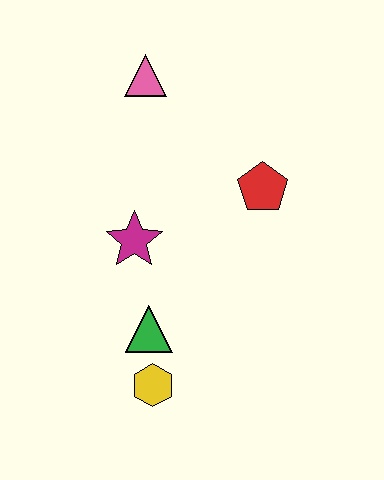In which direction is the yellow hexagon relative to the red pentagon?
The yellow hexagon is below the red pentagon.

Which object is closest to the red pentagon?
The magenta star is closest to the red pentagon.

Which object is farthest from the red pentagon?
The yellow hexagon is farthest from the red pentagon.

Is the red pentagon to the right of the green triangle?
Yes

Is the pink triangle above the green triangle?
Yes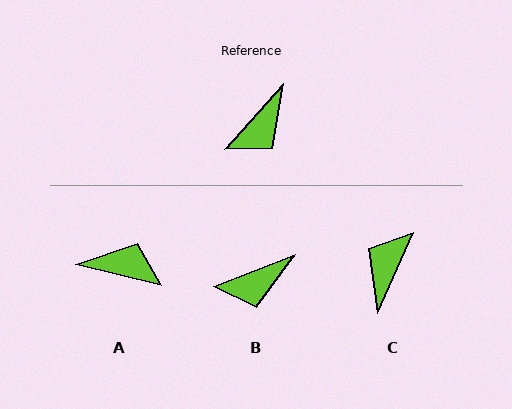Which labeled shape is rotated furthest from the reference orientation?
C, about 162 degrees away.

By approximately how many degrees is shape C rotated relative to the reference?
Approximately 162 degrees clockwise.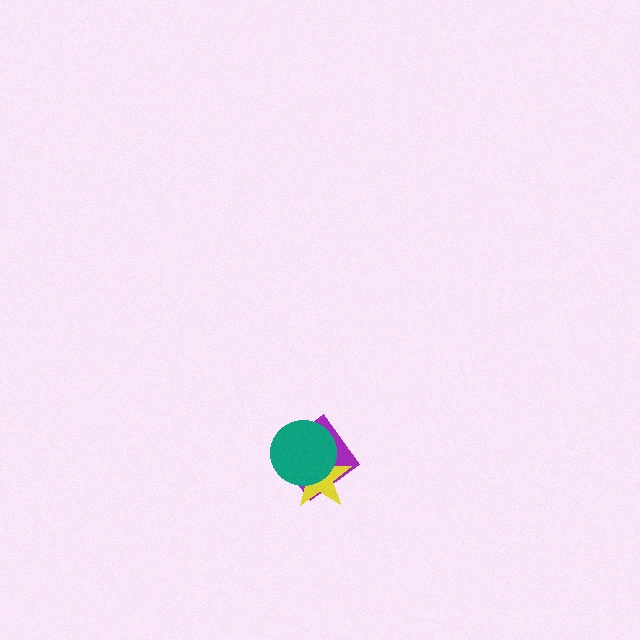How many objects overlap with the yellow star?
2 objects overlap with the yellow star.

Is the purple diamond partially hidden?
Yes, it is partially covered by another shape.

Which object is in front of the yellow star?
The teal circle is in front of the yellow star.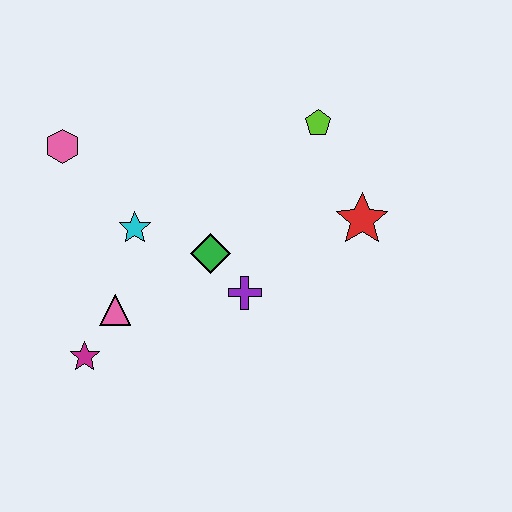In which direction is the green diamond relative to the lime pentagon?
The green diamond is below the lime pentagon.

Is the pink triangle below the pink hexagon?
Yes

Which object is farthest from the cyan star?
The red star is farthest from the cyan star.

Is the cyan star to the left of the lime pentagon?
Yes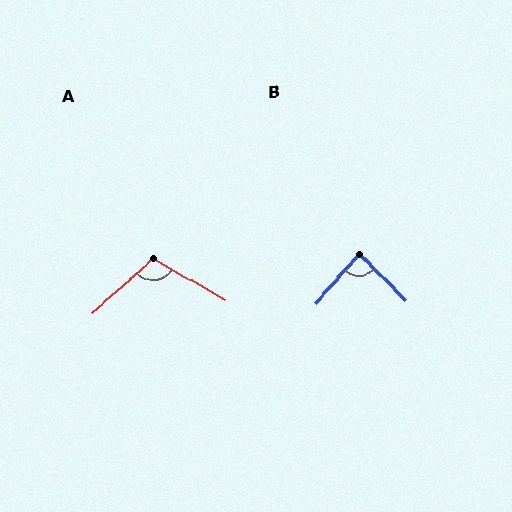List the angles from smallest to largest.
B (87°), A (108°).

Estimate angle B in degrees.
Approximately 87 degrees.